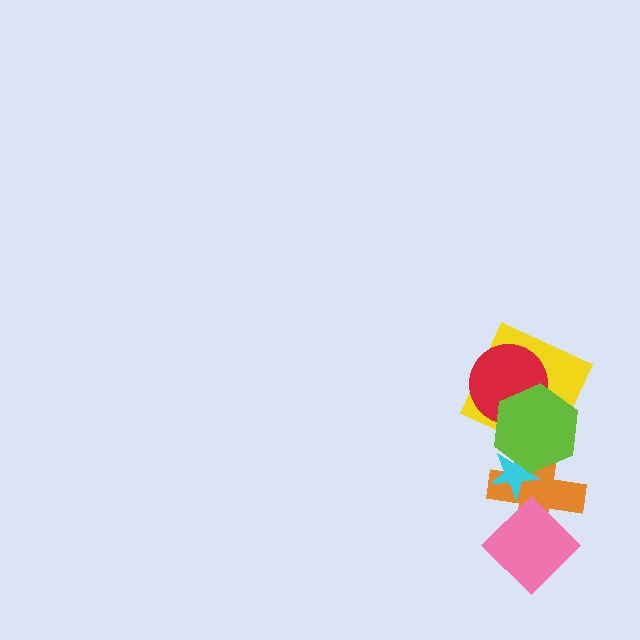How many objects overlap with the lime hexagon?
4 objects overlap with the lime hexagon.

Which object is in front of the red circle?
The lime hexagon is in front of the red circle.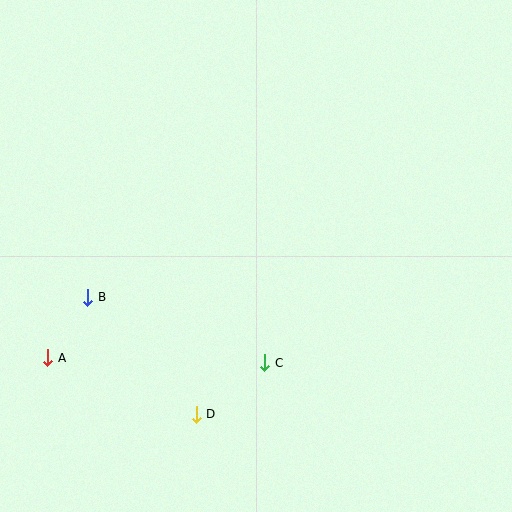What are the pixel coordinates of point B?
Point B is at (88, 297).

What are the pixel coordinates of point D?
Point D is at (196, 414).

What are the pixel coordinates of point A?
Point A is at (48, 358).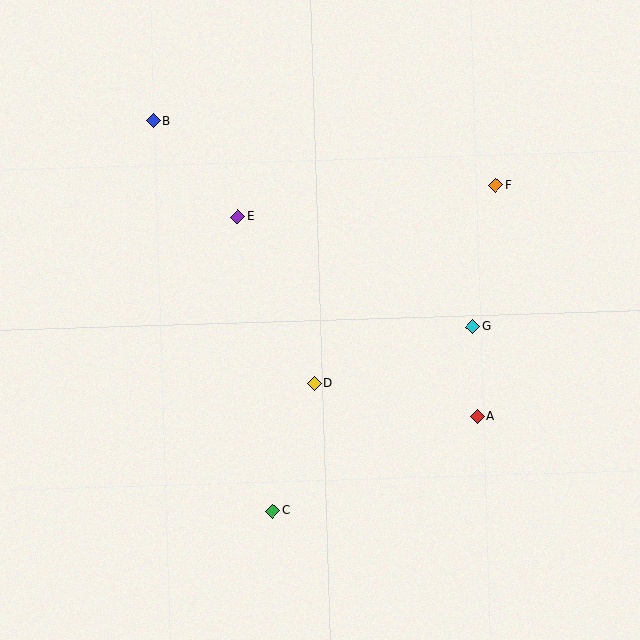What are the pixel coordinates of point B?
Point B is at (153, 121).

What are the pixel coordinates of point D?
Point D is at (314, 384).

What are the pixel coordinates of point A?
Point A is at (477, 416).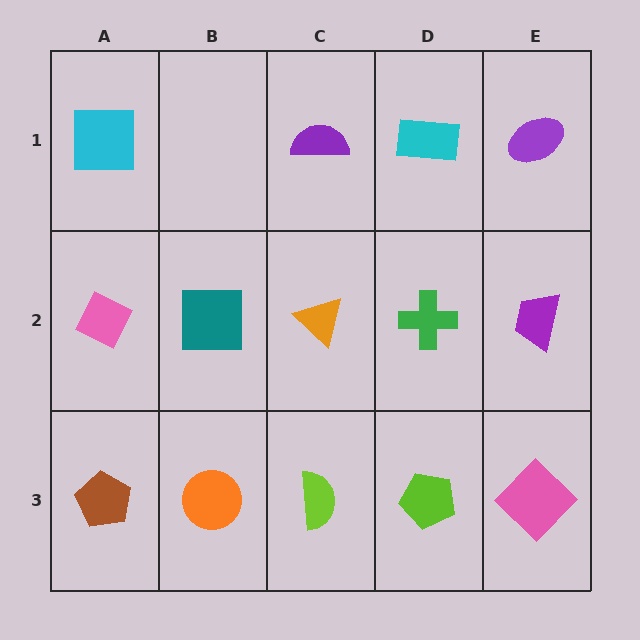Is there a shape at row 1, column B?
No, that cell is empty.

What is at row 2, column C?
An orange triangle.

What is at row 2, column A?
A pink diamond.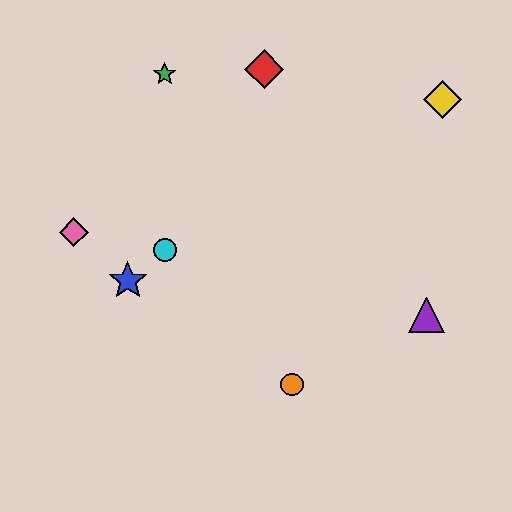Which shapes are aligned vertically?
The green star, the cyan circle are aligned vertically.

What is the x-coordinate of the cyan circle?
The cyan circle is at x≈165.